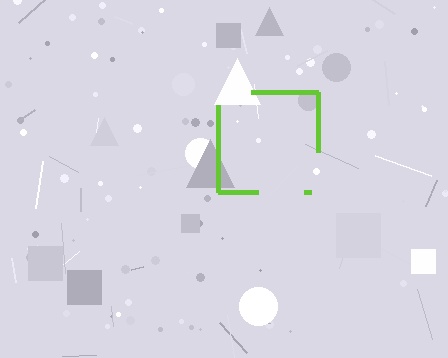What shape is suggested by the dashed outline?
The dashed outline suggests a square.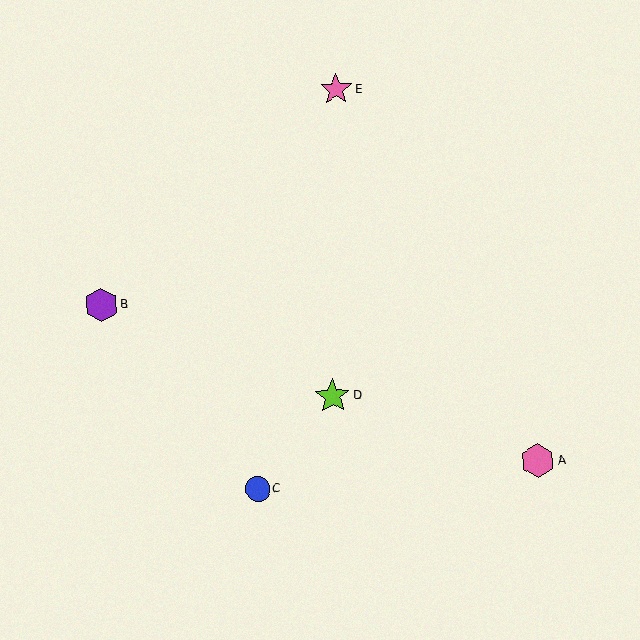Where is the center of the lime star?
The center of the lime star is at (332, 396).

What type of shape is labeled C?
Shape C is a blue circle.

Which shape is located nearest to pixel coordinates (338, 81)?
The pink star (labeled E) at (336, 89) is nearest to that location.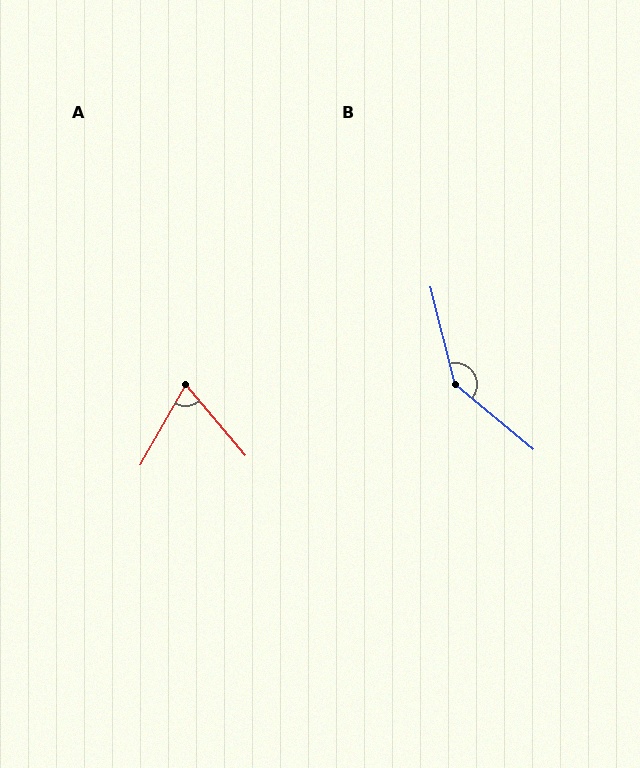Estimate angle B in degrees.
Approximately 144 degrees.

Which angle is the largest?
B, at approximately 144 degrees.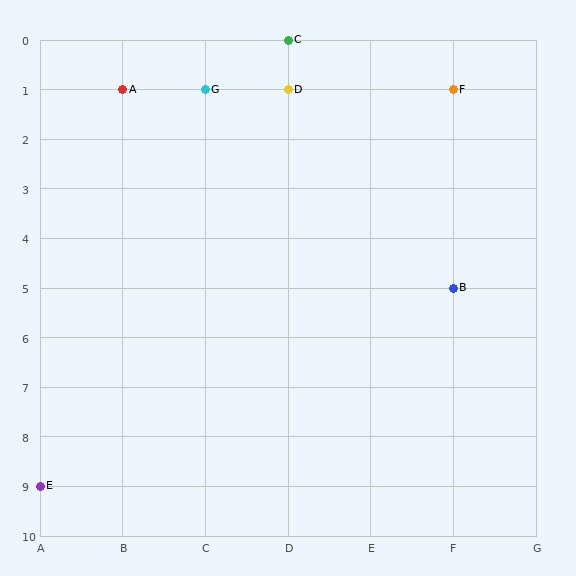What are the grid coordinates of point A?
Point A is at grid coordinates (B, 1).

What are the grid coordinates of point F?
Point F is at grid coordinates (F, 1).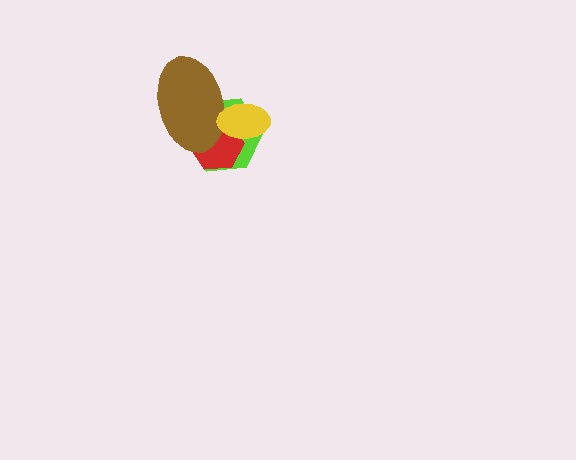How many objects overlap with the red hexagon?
3 objects overlap with the red hexagon.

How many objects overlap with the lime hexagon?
3 objects overlap with the lime hexagon.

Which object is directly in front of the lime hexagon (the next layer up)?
The red hexagon is directly in front of the lime hexagon.